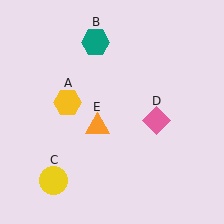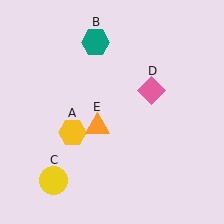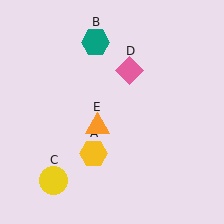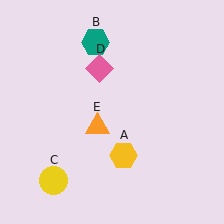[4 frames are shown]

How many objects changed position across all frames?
2 objects changed position: yellow hexagon (object A), pink diamond (object D).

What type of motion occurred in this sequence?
The yellow hexagon (object A), pink diamond (object D) rotated counterclockwise around the center of the scene.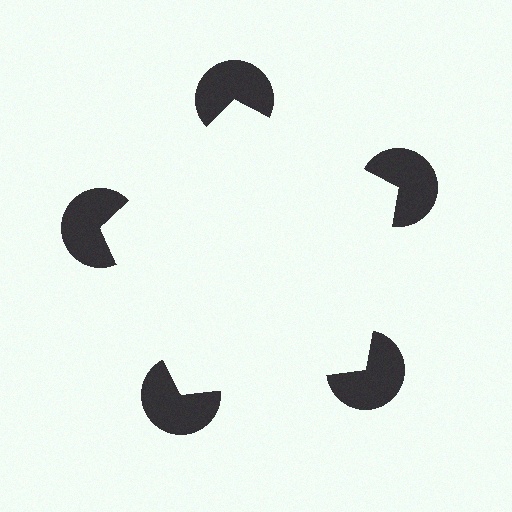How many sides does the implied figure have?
5 sides.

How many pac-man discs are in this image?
There are 5 — one at each vertex of the illusory pentagon.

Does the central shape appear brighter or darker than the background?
It typically appears slightly brighter than the background, even though no actual brightness change is drawn.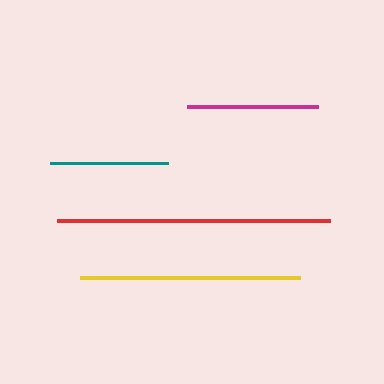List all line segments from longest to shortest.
From longest to shortest: red, yellow, magenta, teal.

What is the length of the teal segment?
The teal segment is approximately 117 pixels long.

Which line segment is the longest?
The red line is the longest at approximately 273 pixels.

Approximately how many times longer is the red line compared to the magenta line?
The red line is approximately 2.1 times the length of the magenta line.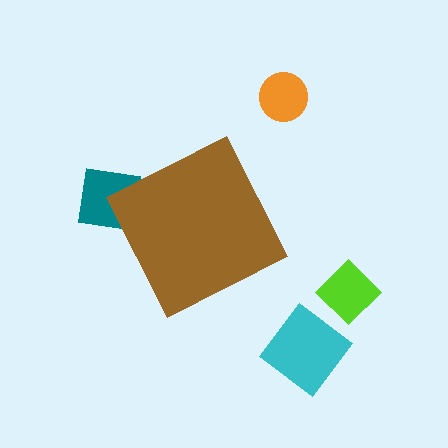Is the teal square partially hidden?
Yes, the teal square is partially hidden behind the brown diamond.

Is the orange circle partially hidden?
No, the orange circle is fully visible.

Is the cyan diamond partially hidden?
No, the cyan diamond is fully visible.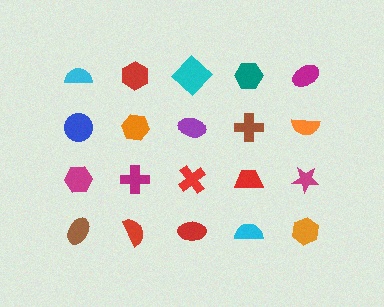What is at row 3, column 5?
A magenta star.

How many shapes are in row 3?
5 shapes.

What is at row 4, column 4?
A cyan semicircle.